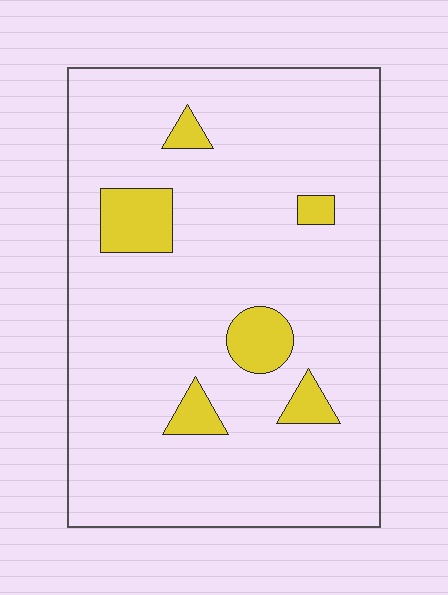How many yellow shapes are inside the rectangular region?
6.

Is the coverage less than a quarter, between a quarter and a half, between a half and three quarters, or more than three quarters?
Less than a quarter.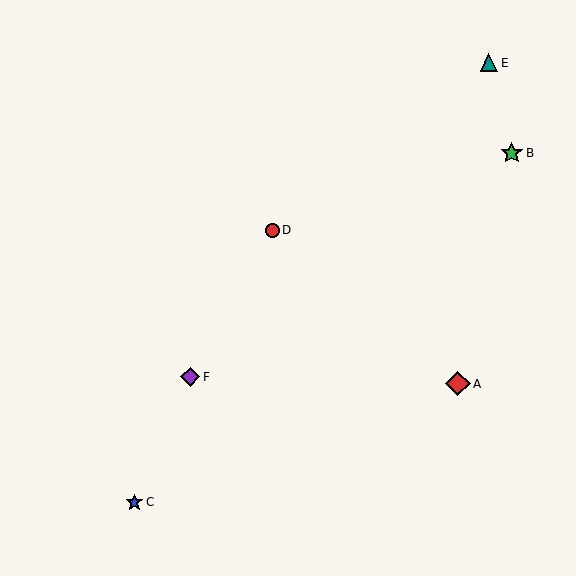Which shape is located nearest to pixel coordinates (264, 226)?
The red circle (labeled D) at (272, 230) is nearest to that location.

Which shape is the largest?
The red diamond (labeled A) is the largest.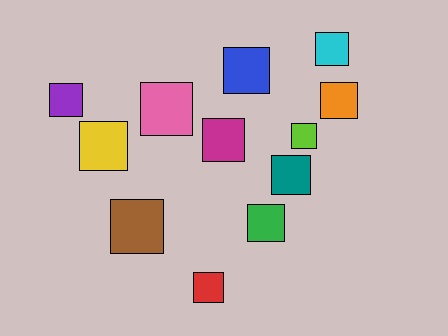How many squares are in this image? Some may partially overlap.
There are 12 squares.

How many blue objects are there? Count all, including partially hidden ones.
There is 1 blue object.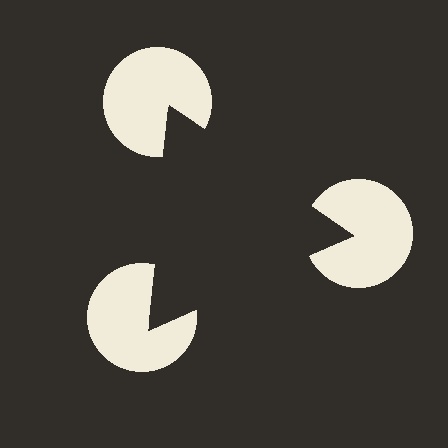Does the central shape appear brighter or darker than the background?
It typically appears slightly darker than the background, even though no actual brightness change is drawn.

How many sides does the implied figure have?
3 sides.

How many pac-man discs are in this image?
There are 3 — one at each vertex of the illusory triangle.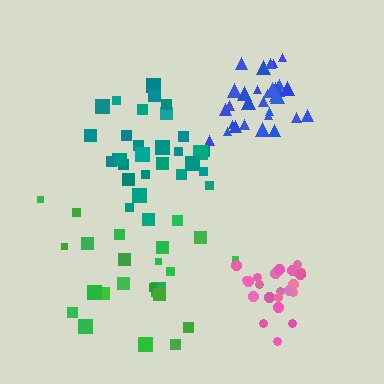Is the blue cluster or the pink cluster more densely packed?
Blue.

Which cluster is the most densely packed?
Blue.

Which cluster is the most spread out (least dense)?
Green.